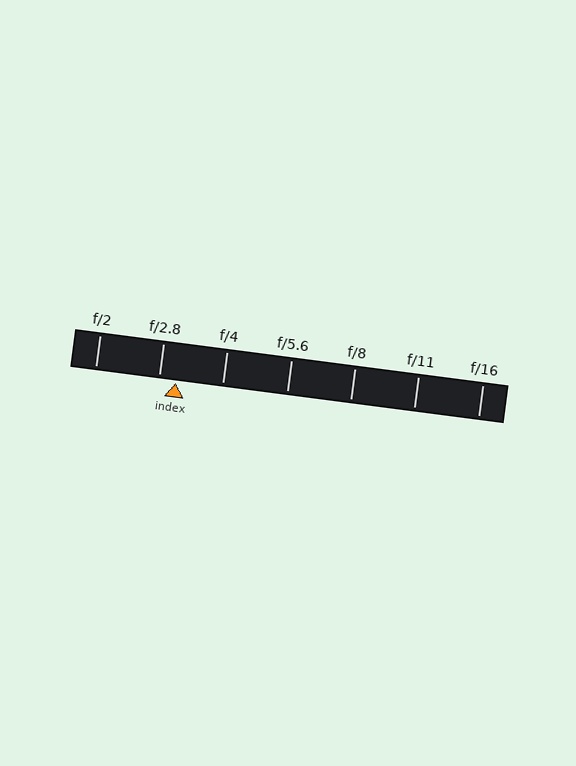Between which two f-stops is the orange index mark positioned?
The index mark is between f/2.8 and f/4.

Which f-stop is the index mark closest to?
The index mark is closest to f/2.8.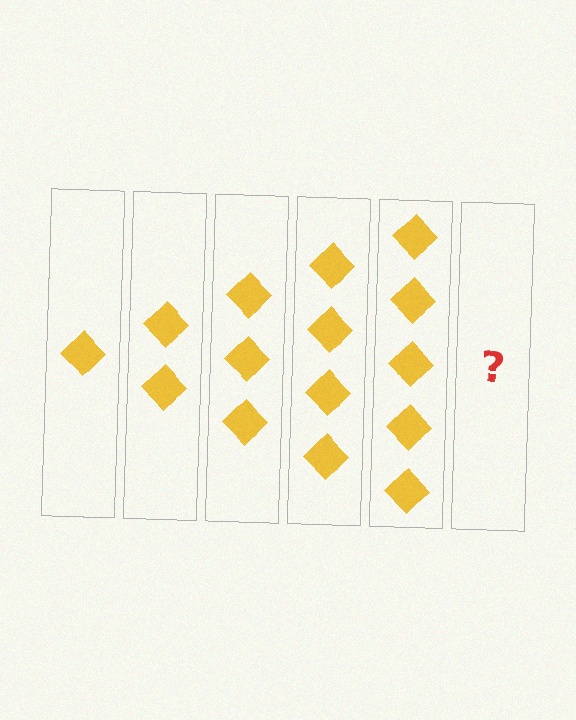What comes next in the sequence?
The next element should be 6 diamonds.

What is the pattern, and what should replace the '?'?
The pattern is that each step adds one more diamond. The '?' should be 6 diamonds.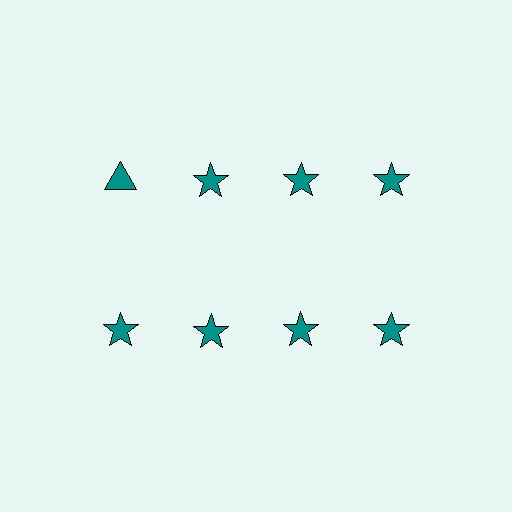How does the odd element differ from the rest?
It has a different shape: triangle instead of star.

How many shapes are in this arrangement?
There are 8 shapes arranged in a grid pattern.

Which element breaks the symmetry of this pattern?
The teal triangle in the top row, leftmost column breaks the symmetry. All other shapes are teal stars.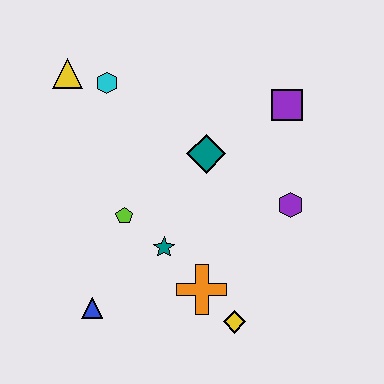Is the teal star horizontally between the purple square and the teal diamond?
No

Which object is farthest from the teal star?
The yellow triangle is farthest from the teal star.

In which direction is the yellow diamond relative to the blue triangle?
The yellow diamond is to the right of the blue triangle.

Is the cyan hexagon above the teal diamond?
Yes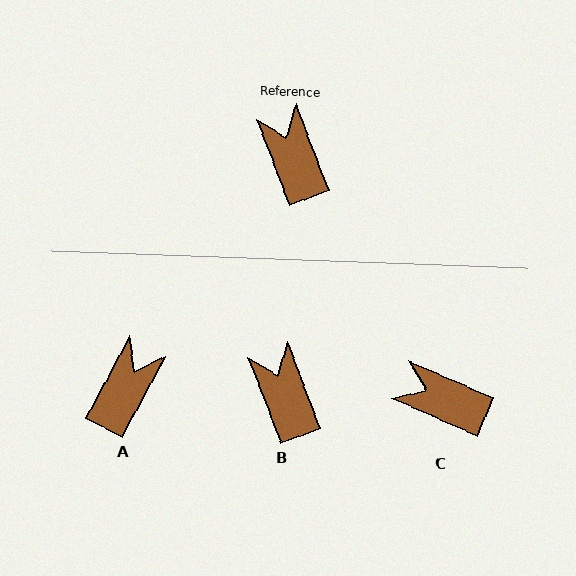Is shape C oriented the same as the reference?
No, it is off by about 46 degrees.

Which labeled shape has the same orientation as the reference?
B.